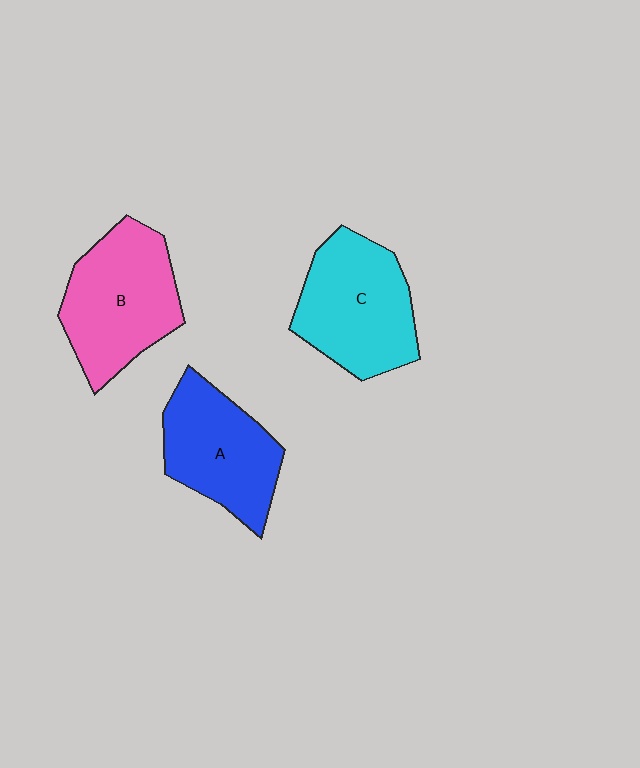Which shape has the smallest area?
Shape A (blue).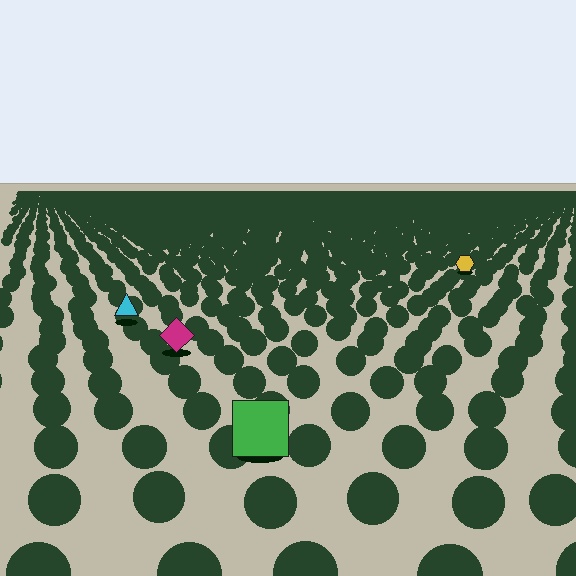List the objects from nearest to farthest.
From nearest to farthest: the green square, the magenta diamond, the cyan triangle, the yellow hexagon.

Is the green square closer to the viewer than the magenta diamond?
Yes. The green square is closer — you can tell from the texture gradient: the ground texture is coarser near it.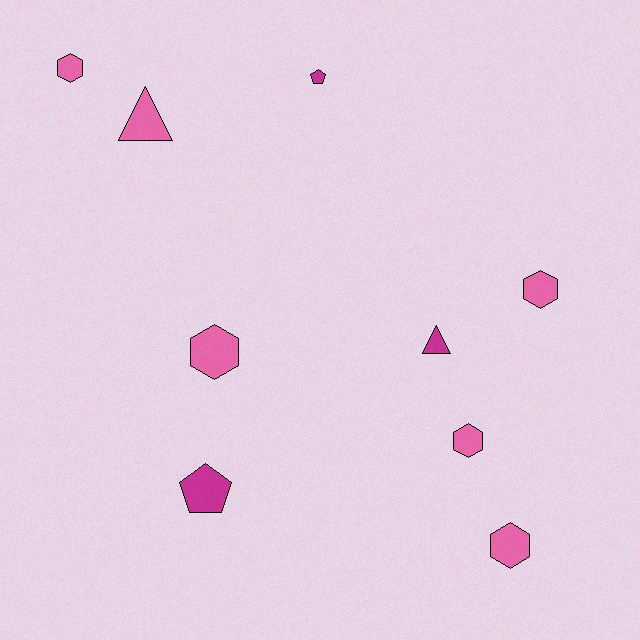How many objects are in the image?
There are 9 objects.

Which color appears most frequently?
Pink, with 6 objects.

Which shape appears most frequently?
Hexagon, with 5 objects.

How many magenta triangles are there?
There is 1 magenta triangle.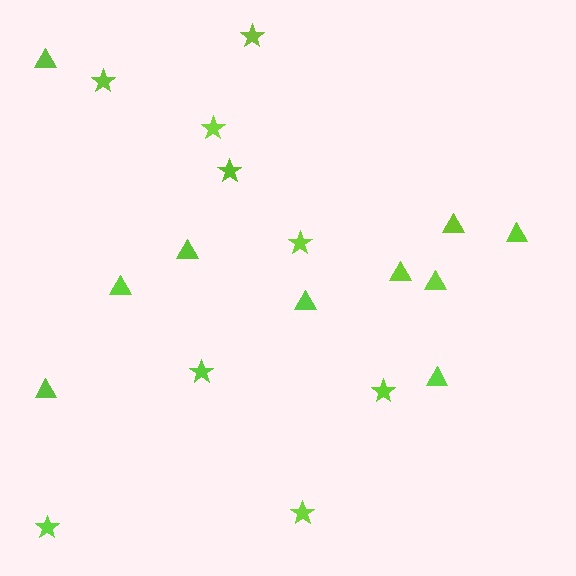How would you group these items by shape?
There are 2 groups: one group of stars (9) and one group of triangles (10).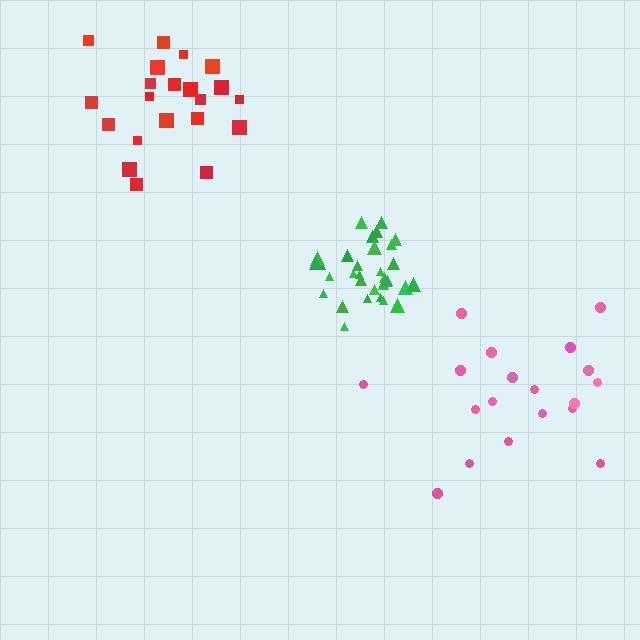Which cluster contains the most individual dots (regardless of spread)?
Green (33).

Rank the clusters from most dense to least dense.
green, red, pink.